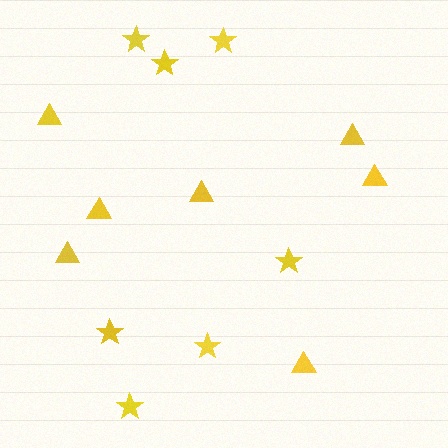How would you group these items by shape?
There are 2 groups: one group of triangles (7) and one group of stars (7).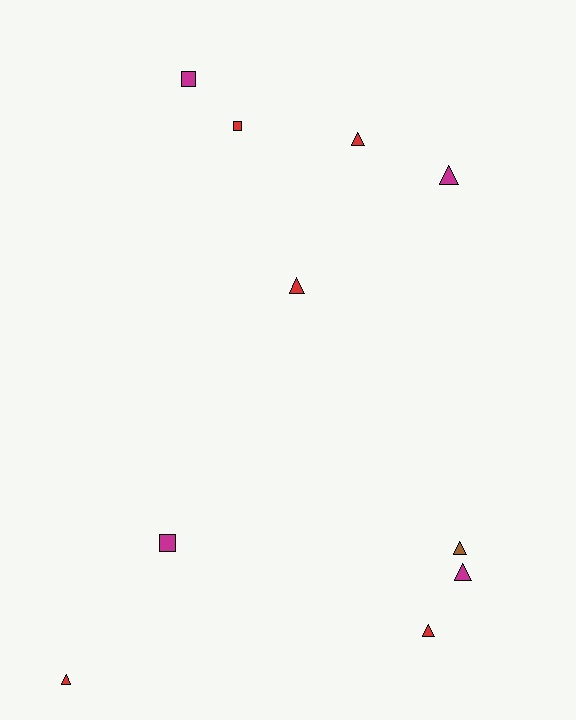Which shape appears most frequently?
Triangle, with 7 objects.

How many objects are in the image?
There are 10 objects.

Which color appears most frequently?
Red, with 5 objects.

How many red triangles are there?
There are 4 red triangles.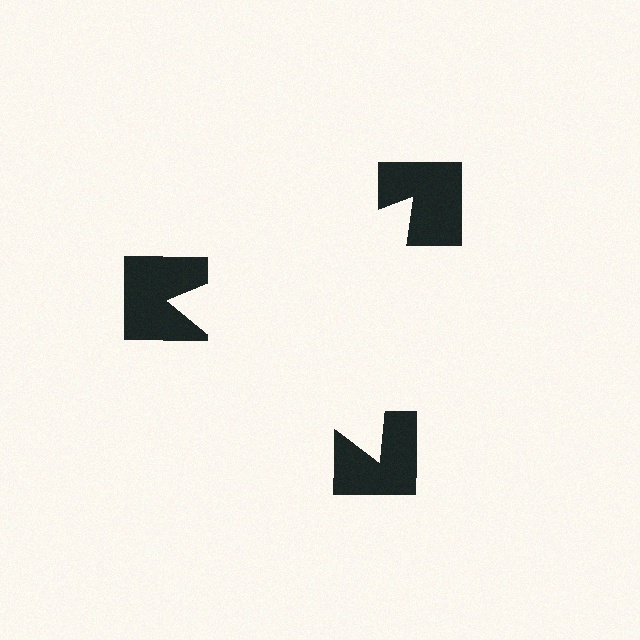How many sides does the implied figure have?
3 sides.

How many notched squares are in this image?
There are 3 — one at each vertex of the illusory triangle.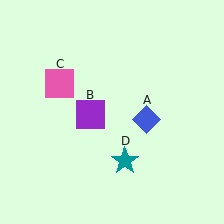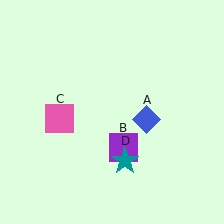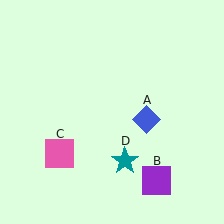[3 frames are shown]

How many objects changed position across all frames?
2 objects changed position: purple square (object B), pink square (object C).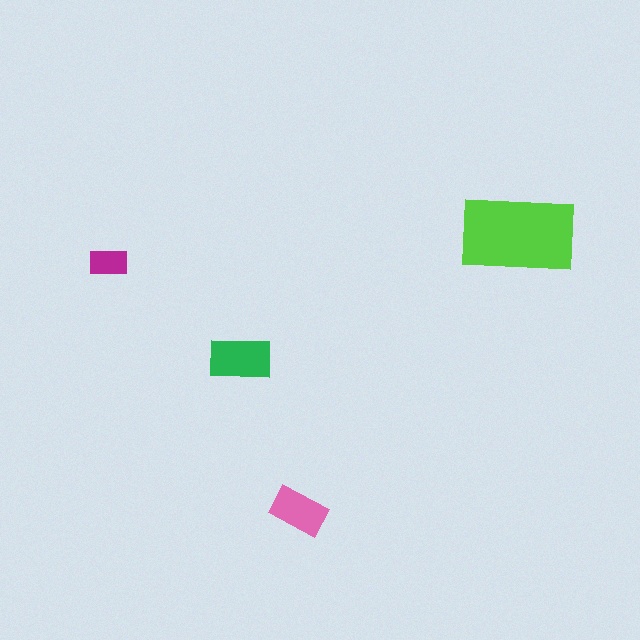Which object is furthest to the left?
The magenta rectangle is leftmost.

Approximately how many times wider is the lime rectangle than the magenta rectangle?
About 3 times wider.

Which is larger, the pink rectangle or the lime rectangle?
The lime one.